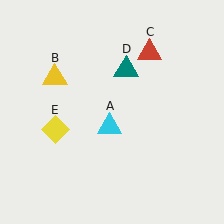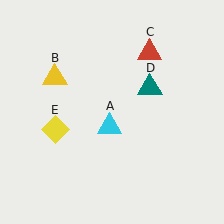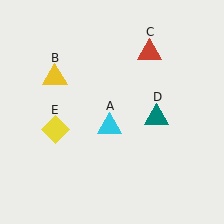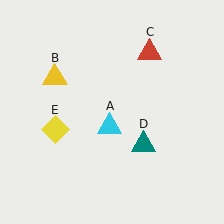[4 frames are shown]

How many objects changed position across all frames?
1 object changed position: teal triangle (object D).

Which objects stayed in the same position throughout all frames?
Cyan triangle (object A) and yellow triangle (object B) and red triangle (object C) and yellow diamond (object E) remained stationary.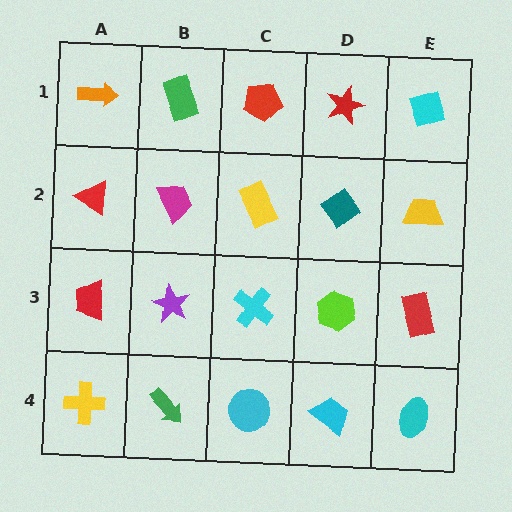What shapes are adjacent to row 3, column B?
A magenta trapezoid (row 2, column B), a green arrow (row 4, column B), a red trapezoid (row 3, column A), a cyan cross (row 3, column C).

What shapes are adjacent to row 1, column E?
A yellow trapezoid (row 2, column E), a red star (row 1, column D).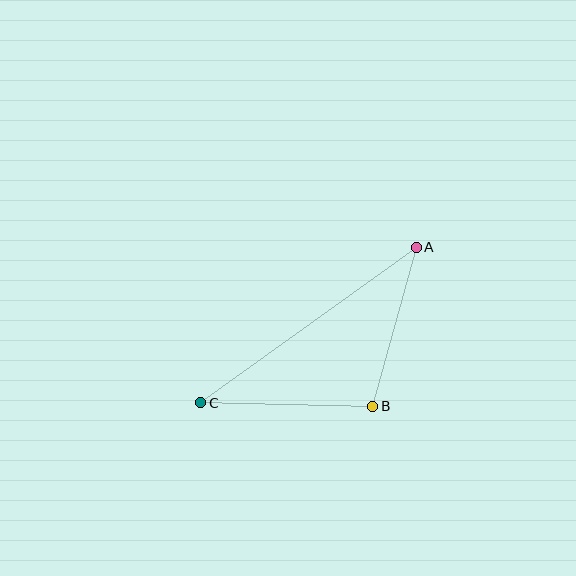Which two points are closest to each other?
Points A and B are closest to each other.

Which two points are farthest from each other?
Points A and C are farthest from each other.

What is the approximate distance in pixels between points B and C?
The distance between B and C is approximately 172 pixels.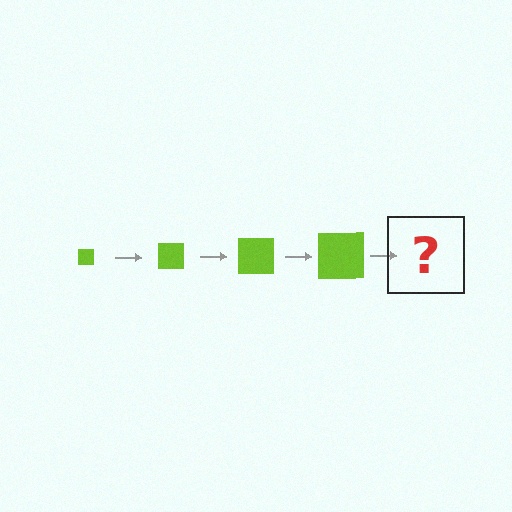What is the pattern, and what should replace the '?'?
The pattern is that the square gets progressively larger each step. The '?' should be a lime square, larger than the previous one.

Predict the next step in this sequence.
The next step is a lime square, larger than the previous one.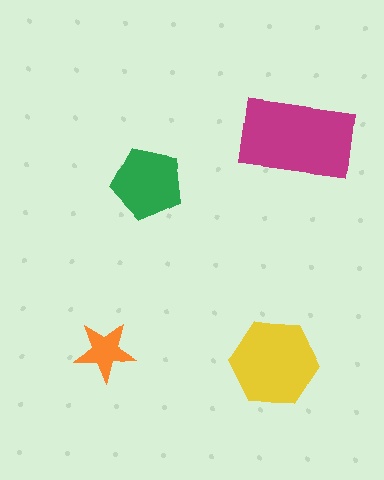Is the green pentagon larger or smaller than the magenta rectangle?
Smaller.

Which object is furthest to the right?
The magenta rectangle is rightmost.